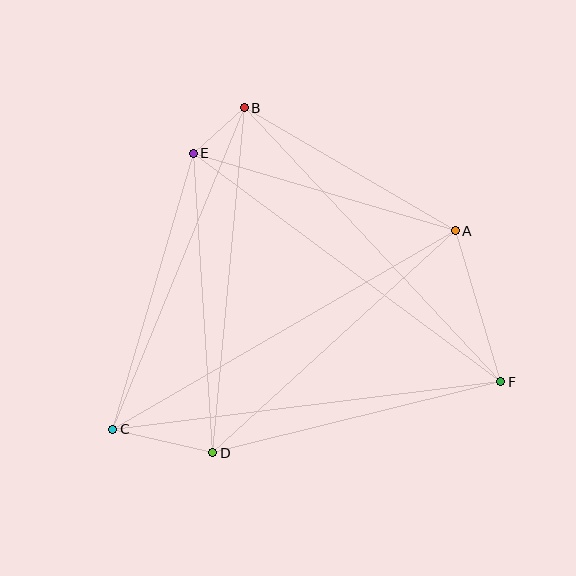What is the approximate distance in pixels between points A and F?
The distance between A and F is approximately 158 pixels.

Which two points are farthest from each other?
Points A and C are farthest from each other.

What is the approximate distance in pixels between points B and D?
The distance between B and D is approximately 346 pixels.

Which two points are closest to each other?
Points B and E are closest to each other.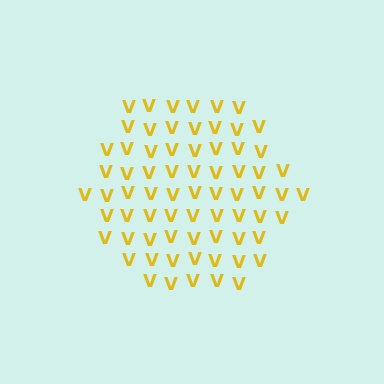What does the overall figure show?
The overall figure shows a hexagon.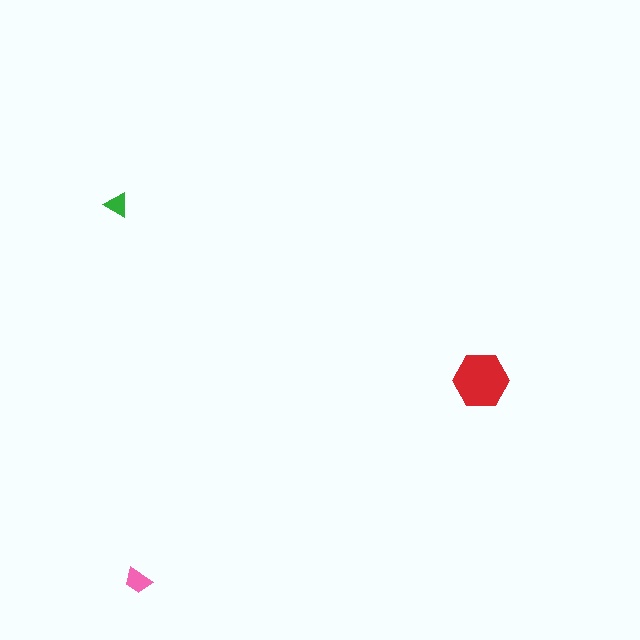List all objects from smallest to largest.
The green triangle, the pink trapezoid, the red hexagon.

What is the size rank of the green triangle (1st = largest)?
3rd.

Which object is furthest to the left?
The green triangle is leftmost.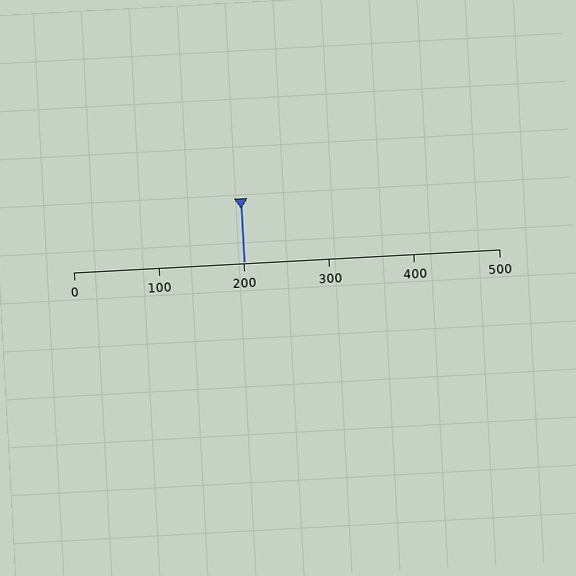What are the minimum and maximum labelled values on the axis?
The axis runs from 0 to 500.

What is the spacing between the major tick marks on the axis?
The major ticks are spaced 100 apart.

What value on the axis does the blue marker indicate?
The marker indicates approximately 200.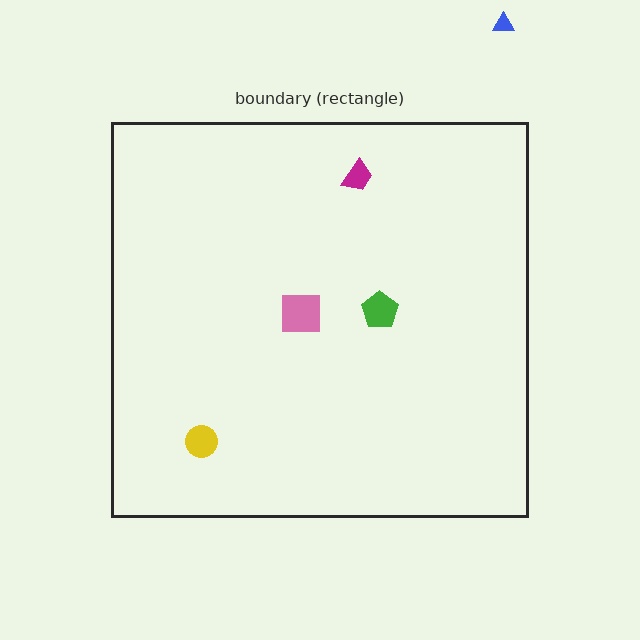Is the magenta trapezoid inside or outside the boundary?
Inside.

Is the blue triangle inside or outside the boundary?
Outside.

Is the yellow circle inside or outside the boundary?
Inside.